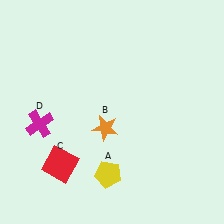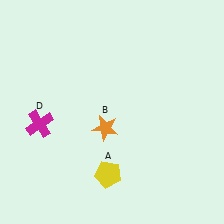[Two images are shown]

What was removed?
The red square (C) was removed in Image 2.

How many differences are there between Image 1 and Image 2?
There is 1 difference between the two images.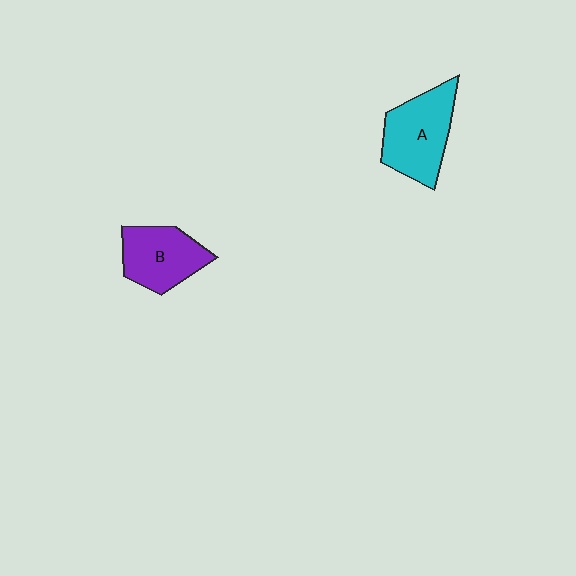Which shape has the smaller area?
Shape B (purple).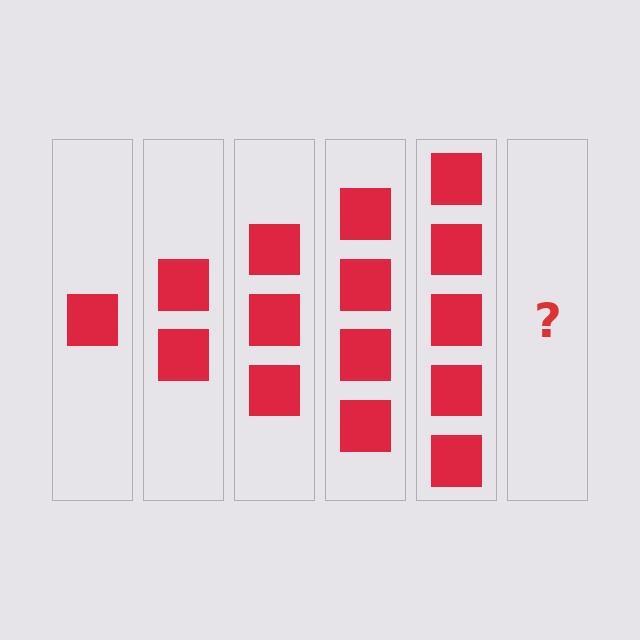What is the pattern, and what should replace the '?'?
The pattern is that each step adds one more square. The '?' should be 6 squares.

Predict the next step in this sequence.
The next step is 6 squares.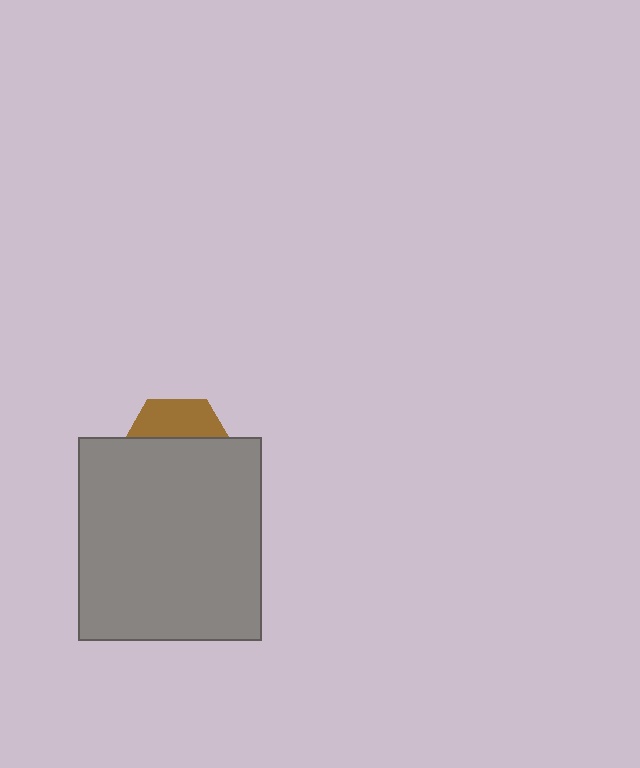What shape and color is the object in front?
The object in front is a gray rectangle.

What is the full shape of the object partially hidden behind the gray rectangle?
The partially hidden object is a brown hexagon.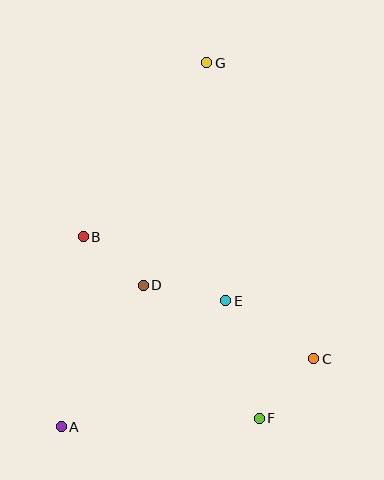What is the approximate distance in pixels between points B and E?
The distance between B and E is approximately 157 pixels.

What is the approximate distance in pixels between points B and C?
The distance between B and C is approximately 261 pixels.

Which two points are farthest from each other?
Points A and G are farthest from each other.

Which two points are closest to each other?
Points B and D are closest to each other.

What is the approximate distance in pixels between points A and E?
The distance between A and E is approximately 207 pixels.